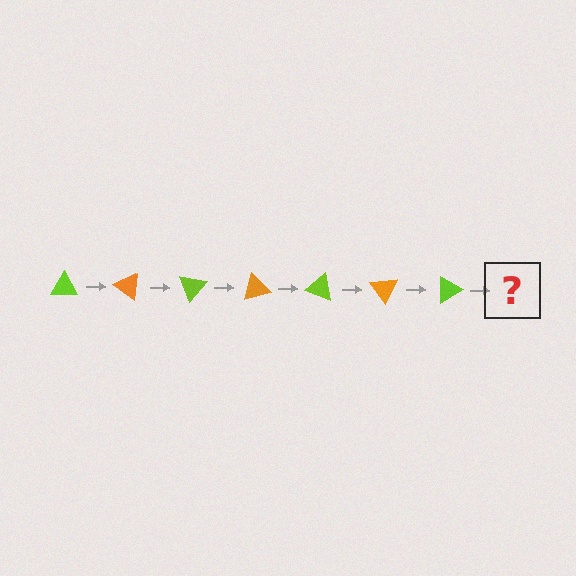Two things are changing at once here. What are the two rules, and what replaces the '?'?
The two rules are that it rotates 35 degrees each step and the color cycles through lime and orange. The '?' should be an orange triangle, rotated 245 degrees from the start.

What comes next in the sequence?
The next element should be an orange triangle, rotated 245 degrees from the start.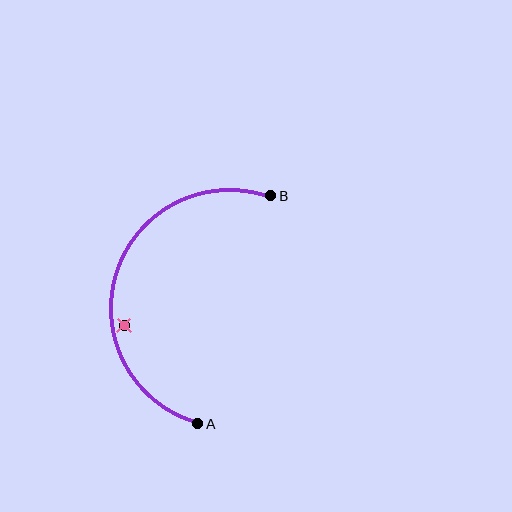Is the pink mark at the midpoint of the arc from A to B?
No — the pink mark does not lie on the arc at all. It sits slightly inside the curve.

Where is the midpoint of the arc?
The arc midpoint is the point on the curve farthest from the straight line joining A and B. It sits to the left of that line.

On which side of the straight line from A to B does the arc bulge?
The arc bulges to the left of the straight line connecting A and B.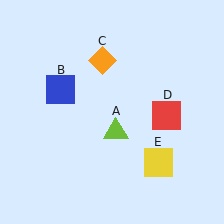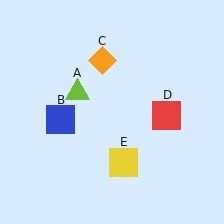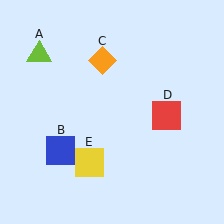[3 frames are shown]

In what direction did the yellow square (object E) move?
The yellow square (object E) moved left.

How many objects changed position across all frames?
3 objects changed position: lime triangle (object A), blue square (object B), yellow square (object E).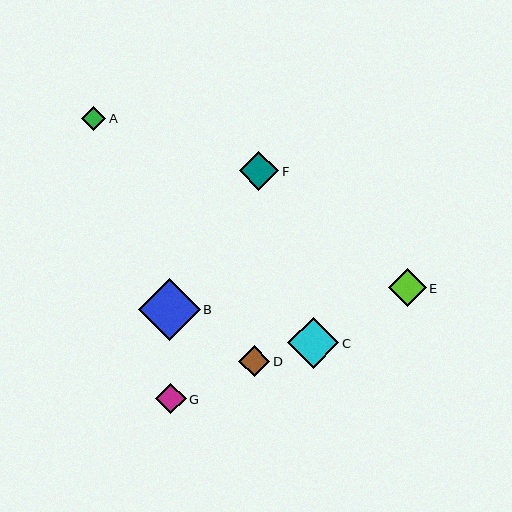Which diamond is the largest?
Diamond B is the largest with a size of approximately 61 pixels.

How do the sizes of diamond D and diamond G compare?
Diamond D and diamond G are approximately the same size.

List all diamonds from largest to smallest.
From largest to smallest: B, C, F, E, D, G, A.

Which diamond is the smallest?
Diamond A is the smallest with a size of approximately 24 pixels.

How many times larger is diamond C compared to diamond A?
Diamond C is approximately 2.1 times the size of diamond A.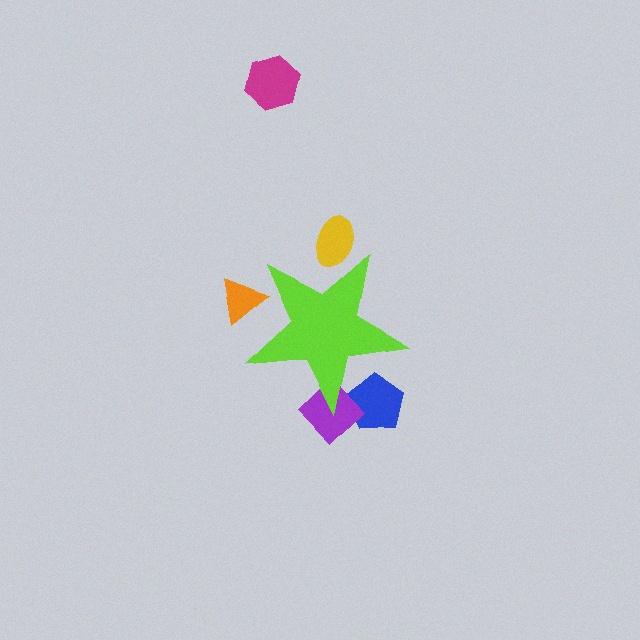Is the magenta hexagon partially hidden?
No, the magenta hexagon is fully visible.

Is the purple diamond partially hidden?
Yes, the purple diamond is partially hidden behind the lime star.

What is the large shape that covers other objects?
A lime star.